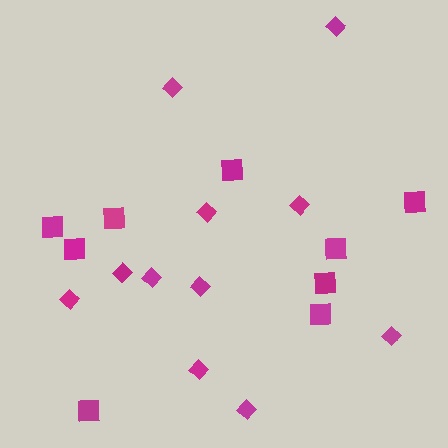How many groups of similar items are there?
There are 2 groups: one group of diamonds (11) and one group of squares (9).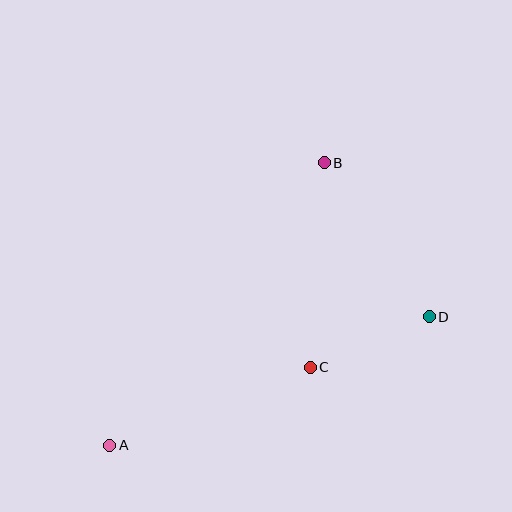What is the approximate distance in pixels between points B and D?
The distance between B and D is approximately 187 pixels.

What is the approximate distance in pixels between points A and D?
The distance between A and D is approximately 345 pixels.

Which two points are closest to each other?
Points C and D are closest to each other.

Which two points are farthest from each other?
Points A and B are farthest from each other.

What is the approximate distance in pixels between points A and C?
The distance between A and C is approximately 215 pixels.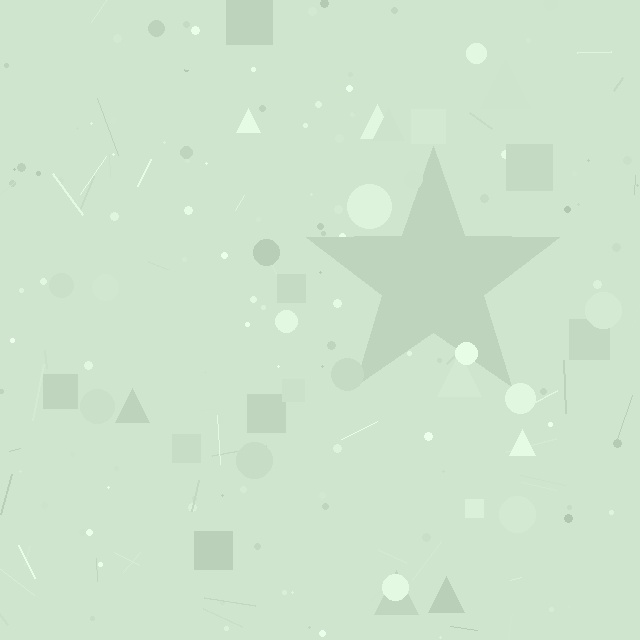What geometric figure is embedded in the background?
A star is embedded in the background.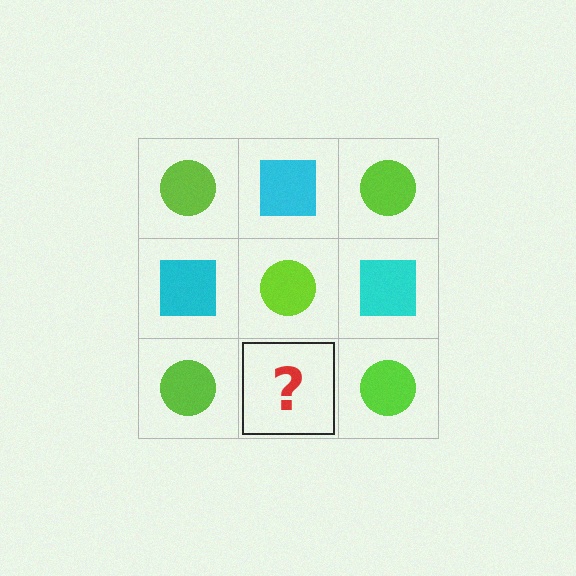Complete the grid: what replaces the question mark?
The question mark should be replaced with a cyan square.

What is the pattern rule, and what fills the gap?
The rule is that it alternates lime circle and cyan square in a checkerboard pattern. The gap should be filled with a cyan square.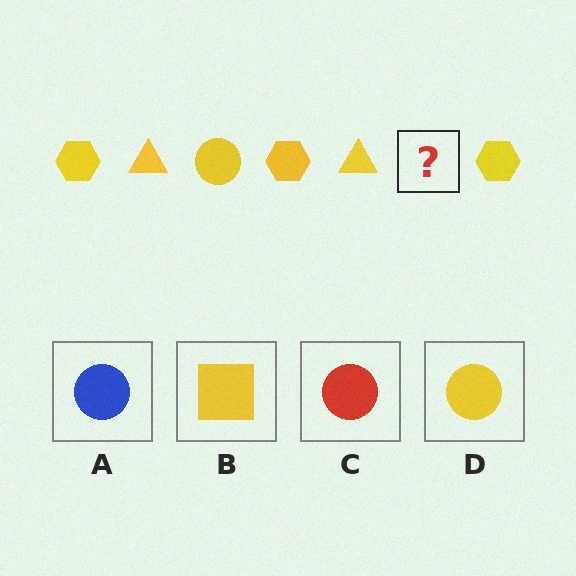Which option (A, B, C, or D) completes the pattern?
D.